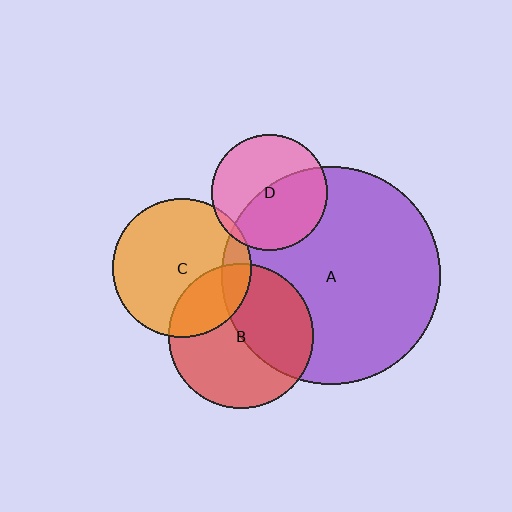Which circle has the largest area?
Circle A (purple).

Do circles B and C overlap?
Yes.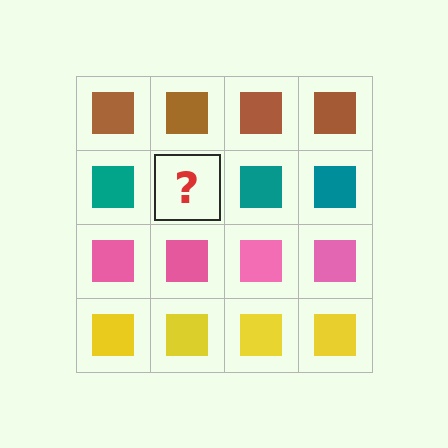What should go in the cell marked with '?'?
The missing cell should contain a teal square.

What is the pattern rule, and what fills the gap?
The rule is that each row has a consistent color. The gap should be filled with a teal square.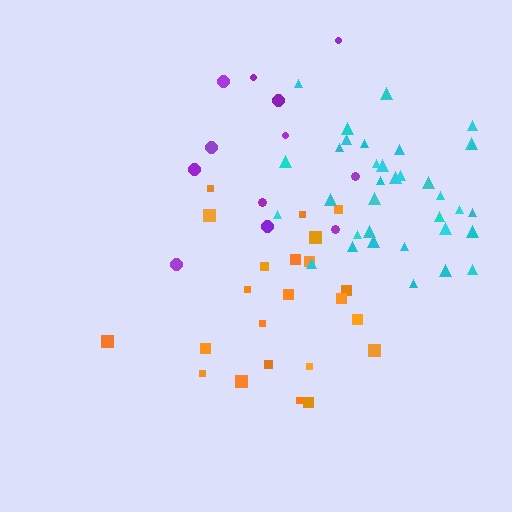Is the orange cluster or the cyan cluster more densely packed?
Cyan.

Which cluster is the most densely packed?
Cyan.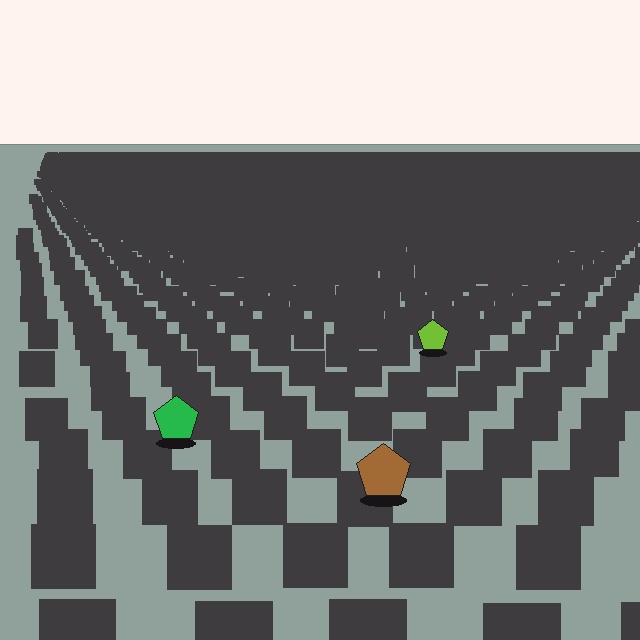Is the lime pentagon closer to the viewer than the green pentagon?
No. The green pentagon is closer — you can tell from the texture gradient: the ground texture is coarser near it.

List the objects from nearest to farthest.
From nearest to farthest: the brown pentagon, the green pentagon, the lime pentagon.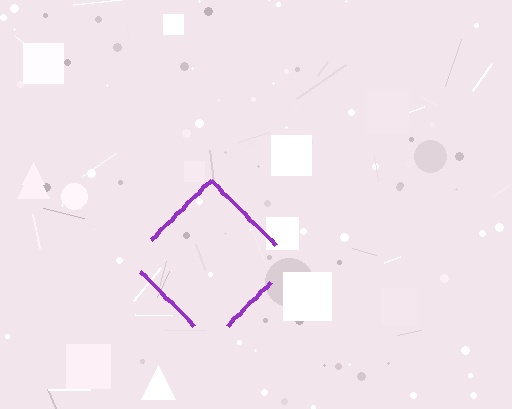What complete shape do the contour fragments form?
The contour fragments form a diamond.